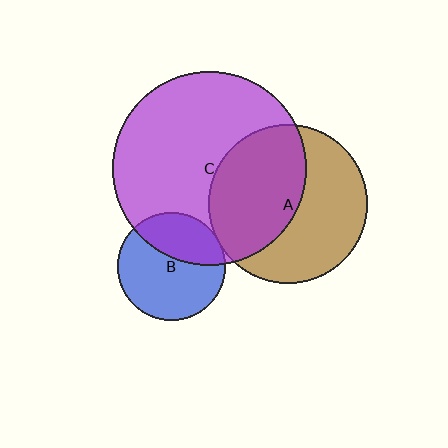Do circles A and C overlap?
Yes.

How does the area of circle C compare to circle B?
Approximately 3.3 times.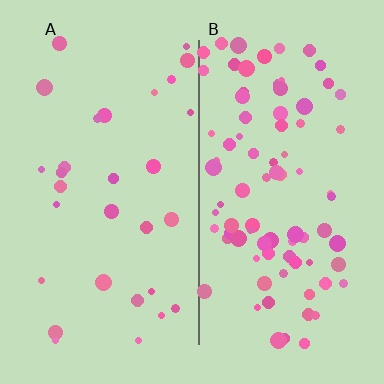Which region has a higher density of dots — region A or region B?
B (the right).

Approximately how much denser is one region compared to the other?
Approximately 2.9× — region B over region A.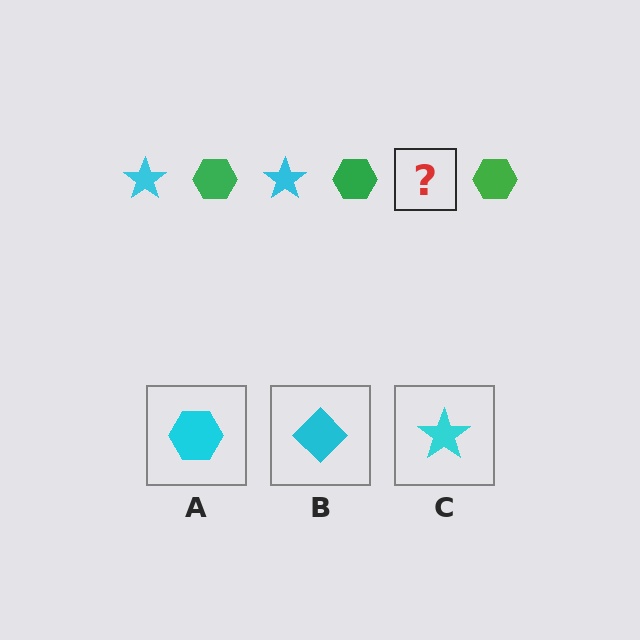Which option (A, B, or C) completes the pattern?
C.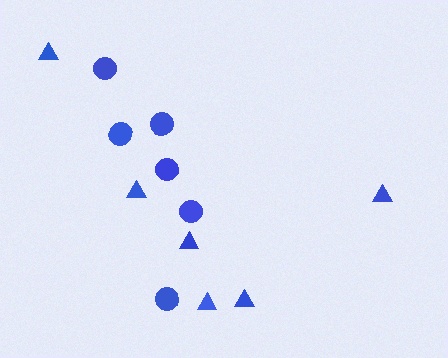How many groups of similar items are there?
There are 2 groups: one group of circles (6) and one group of triangles (6).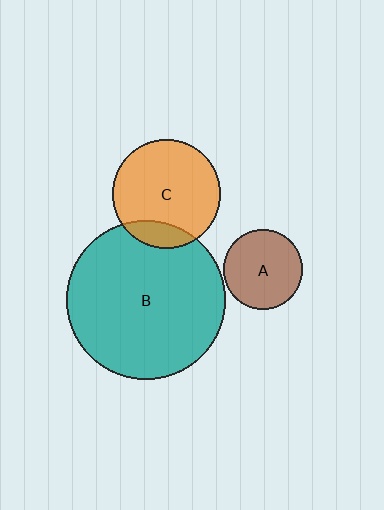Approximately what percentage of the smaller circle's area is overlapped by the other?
Approximately 15%.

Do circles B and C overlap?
Yes.